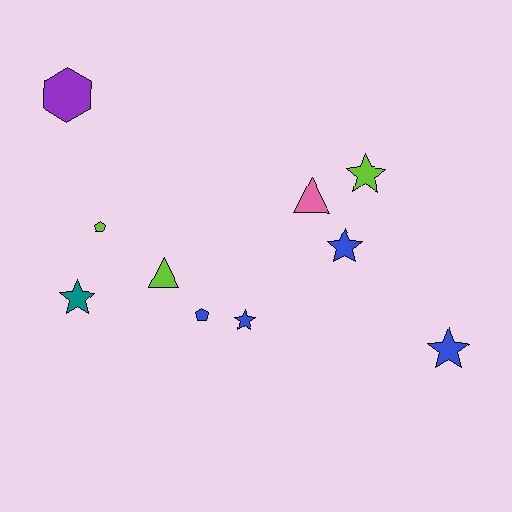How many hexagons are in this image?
There is 1 hexagon.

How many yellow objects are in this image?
There are no yellow objects.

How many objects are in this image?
There are 10 objects.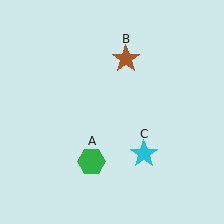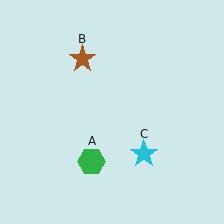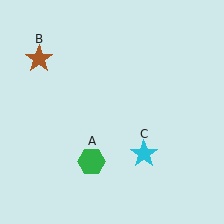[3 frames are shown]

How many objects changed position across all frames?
1 object changed position: brown star (object B).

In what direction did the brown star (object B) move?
The brown star (object B) moved left.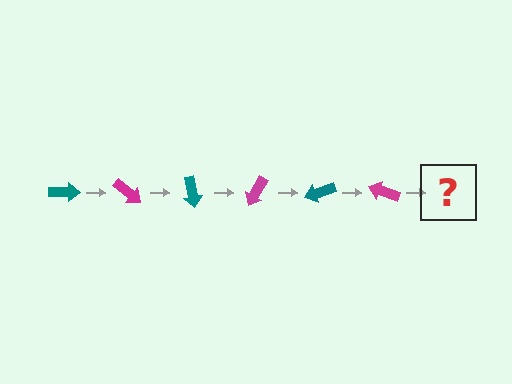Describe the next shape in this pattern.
It should be a teal arrow, rotated 240 degrees from the start.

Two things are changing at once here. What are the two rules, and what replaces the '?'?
The two rules are that it rotates 40 degrees each step and the color cycles through teal and magenta. The '?' should be a teal arrow, rotated 240 degrees from the start.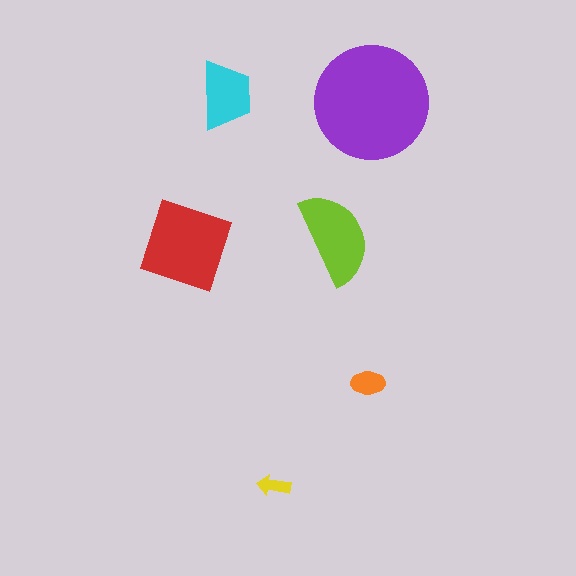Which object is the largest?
The purple circle.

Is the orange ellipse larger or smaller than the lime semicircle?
Smaller.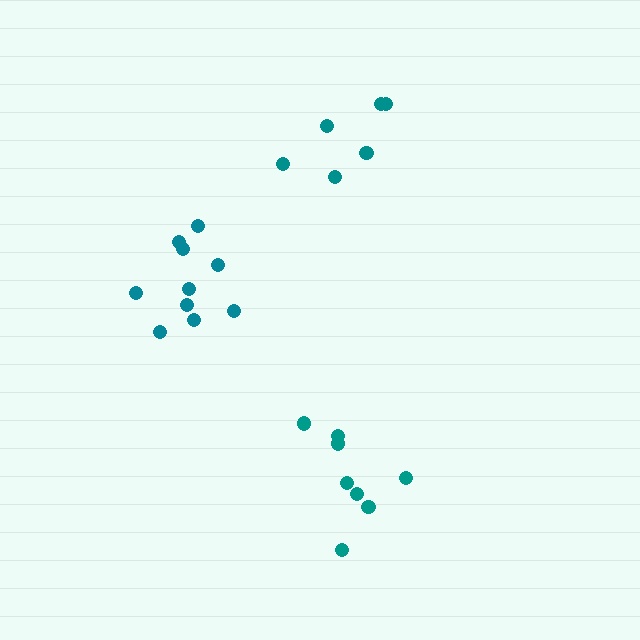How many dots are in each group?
Group 1: 8 dots, Group 2: 6 dots, Group 3: 10 dots (24 total).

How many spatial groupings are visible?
There are 3 spatial groupings.